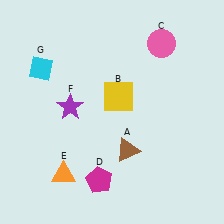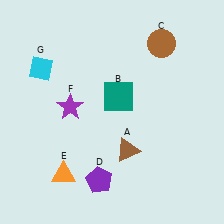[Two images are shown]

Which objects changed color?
B changed from yellow to teal. C changed from pink to brown. D changed from magenta to purple.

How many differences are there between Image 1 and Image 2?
There are 3 differences between the two images.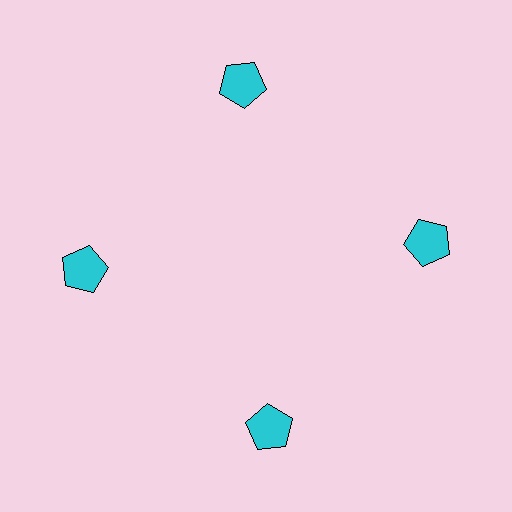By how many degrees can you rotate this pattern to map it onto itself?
The pattern maps onto itself every 90 degrees of rotation.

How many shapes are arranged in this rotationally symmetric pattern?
There are 4 shapes, arranged in 4 groups of 1.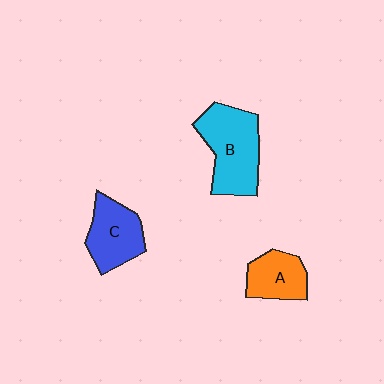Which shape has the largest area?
Shape B (cyan).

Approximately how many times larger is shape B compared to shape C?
Approximately 1.4 times.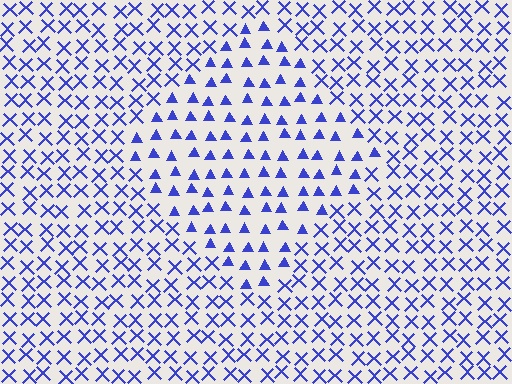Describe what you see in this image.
The image is filled with small blue elements arranged in a uniform grid. A diamond-shaped region contains triangles, while the surrounding area contains X marks. The boundary is defined purely by the change in element shape.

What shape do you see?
I see a diamond.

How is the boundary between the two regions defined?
The boundary is defined by a change in element shape: triangles inside vs. X marks outside. All elements share the same color and spacing.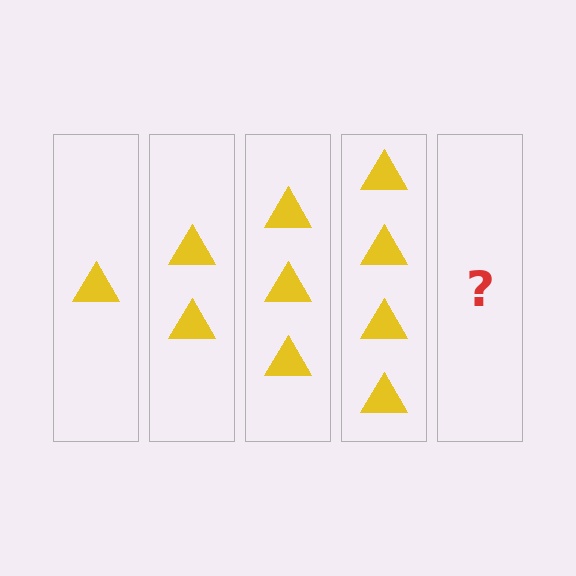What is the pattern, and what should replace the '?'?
The pattern is that each step adds one more triangle. The '?' should be 5 triangles.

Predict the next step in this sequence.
The next step is 5 triangles.